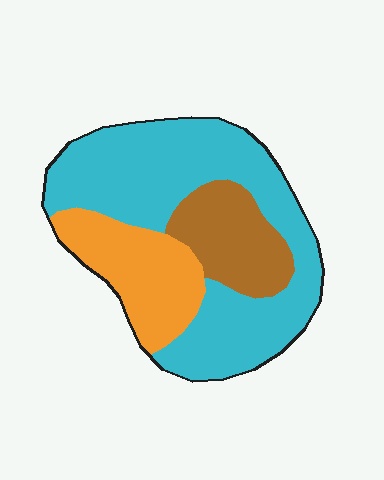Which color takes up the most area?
Cyan, at roughly 60%.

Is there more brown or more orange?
Orange.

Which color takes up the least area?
Brown, at roughly 20%.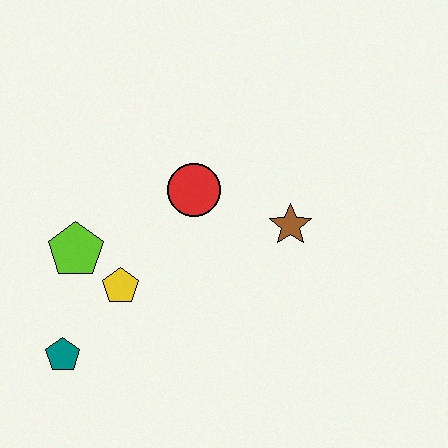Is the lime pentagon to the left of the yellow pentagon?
Yes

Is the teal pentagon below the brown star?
Yes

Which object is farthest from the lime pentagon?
The brown star is farthest from the lime pentagon.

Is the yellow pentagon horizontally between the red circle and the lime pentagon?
Yes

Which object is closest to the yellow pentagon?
The lime pentagon is closest to the yellow pentagon.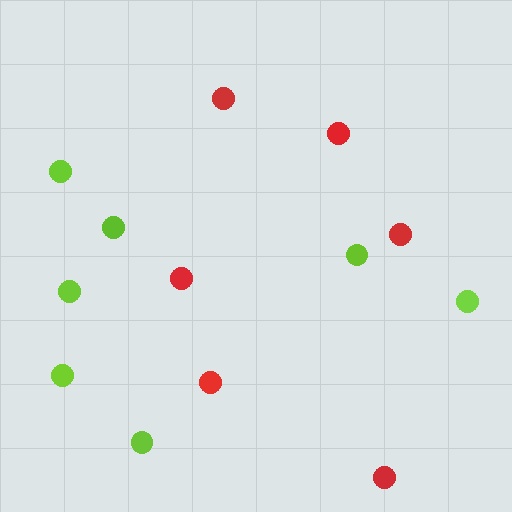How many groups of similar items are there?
There are 2 groups: one group of red circles (6) and one group of lime circles (7).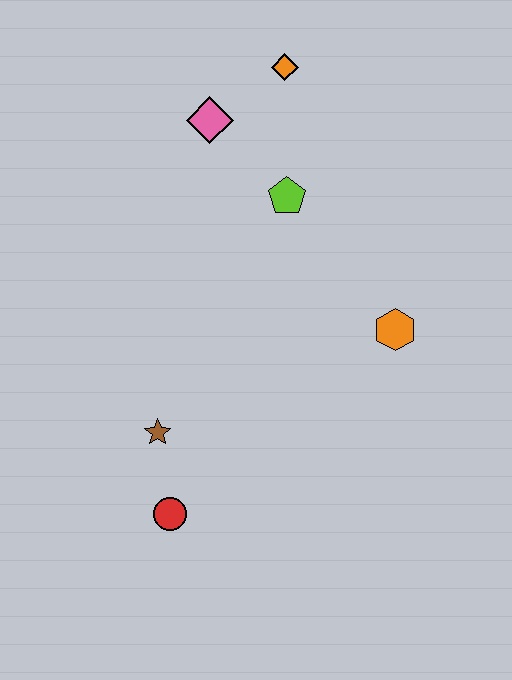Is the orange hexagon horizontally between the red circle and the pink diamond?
No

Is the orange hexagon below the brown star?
No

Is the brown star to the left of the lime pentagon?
Yes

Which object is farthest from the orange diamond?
The red circle is farthest from the orange diamond.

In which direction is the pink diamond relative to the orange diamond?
The pink diamond is to the left of the orange diamond.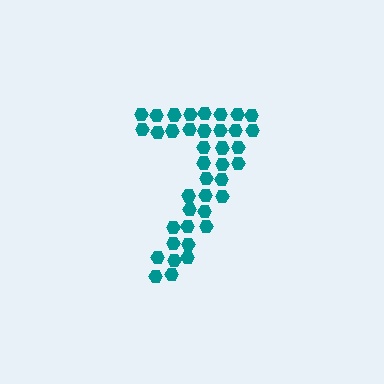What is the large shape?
The large shape is the digit 7.